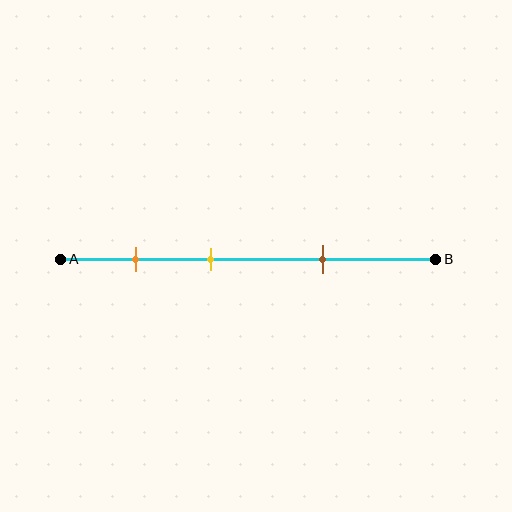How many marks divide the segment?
There are 3 marks dividing the segment.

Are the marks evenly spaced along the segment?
Yes, the marks are approximately evenly spaced.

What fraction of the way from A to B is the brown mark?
The brown mark is approximately 70% (0.7) of the way from A to B.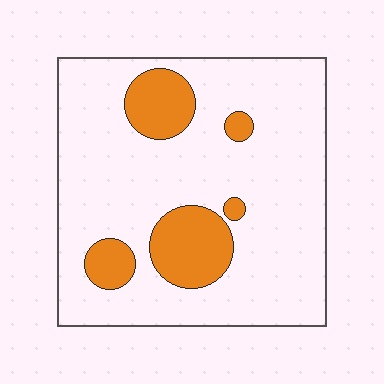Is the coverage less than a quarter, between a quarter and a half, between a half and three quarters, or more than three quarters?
Less than a quarter.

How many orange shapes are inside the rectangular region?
5.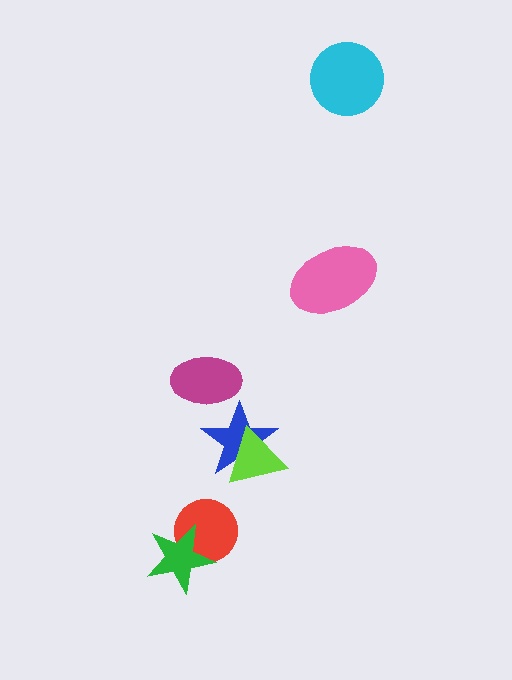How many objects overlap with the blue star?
2 objects overlap with the blue star.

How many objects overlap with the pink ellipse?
0 objects overlap with the pink ellipse.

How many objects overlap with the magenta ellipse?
1 object overlaps with the magenta ellipse.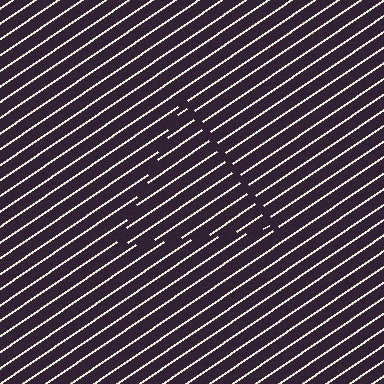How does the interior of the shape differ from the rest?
The interior of the shape contains the same grating, shifted by half a period — the contour is defined by the phase discontinuity where line-ends from the inner and outer gratings abut.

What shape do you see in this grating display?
An illusory triangle. The interior of the shape contains the same grating, shifted by half a period — the contour is defined by the phase discontinuity where line-ends from the inner and outer gratings abut.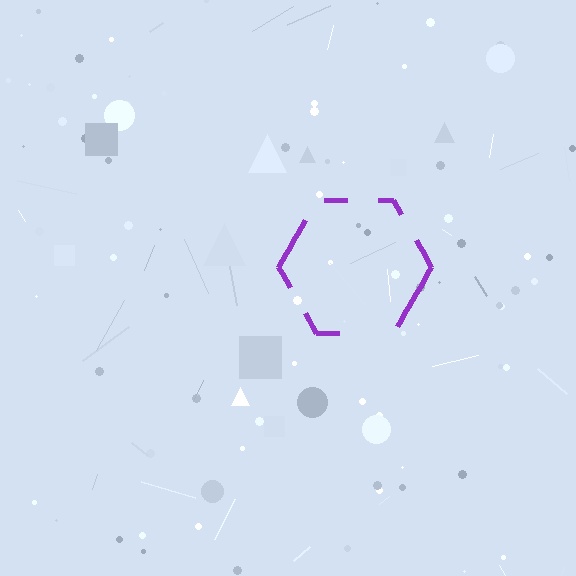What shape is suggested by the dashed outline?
The dashed outline suggests a hexagon.